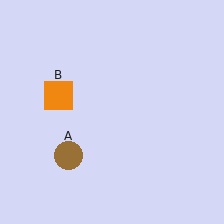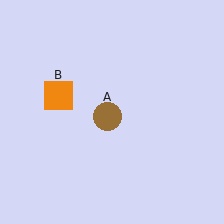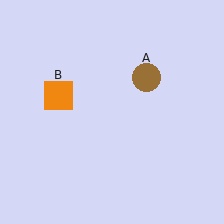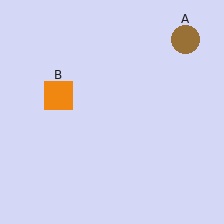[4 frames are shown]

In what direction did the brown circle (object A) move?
The brown circle (object A) moved up and to the right.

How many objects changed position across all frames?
1 object changed position: brown circle (object A).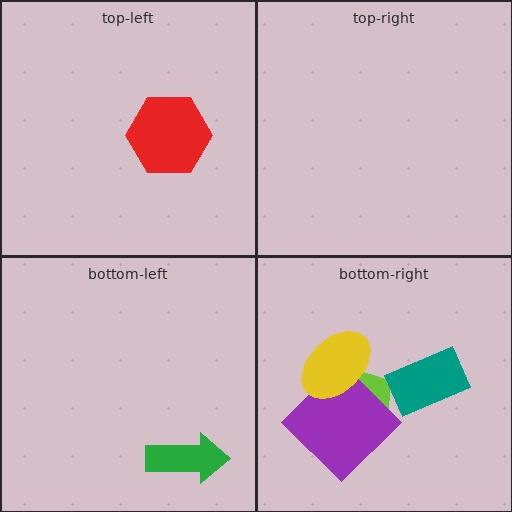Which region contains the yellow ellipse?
The bottom-right region.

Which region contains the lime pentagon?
The bottom-right region.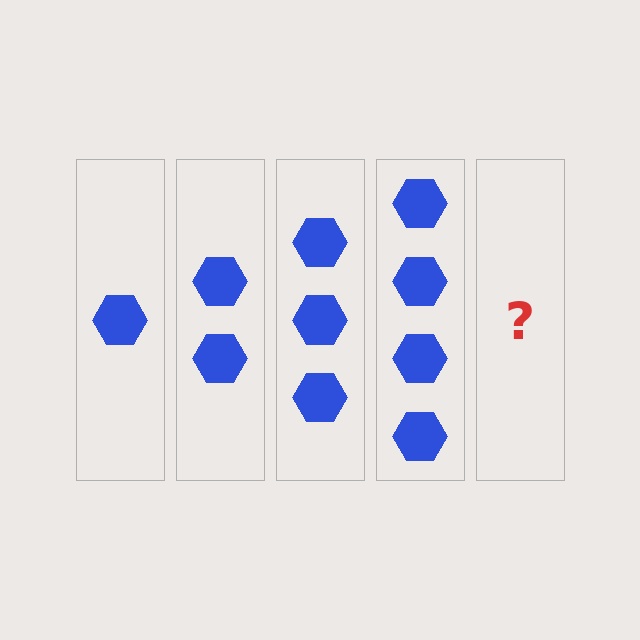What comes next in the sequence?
The next element should be 5 hexagons.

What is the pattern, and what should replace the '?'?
The pattern is that each step adds one more hexagon. The '?' should be 5 hexagons.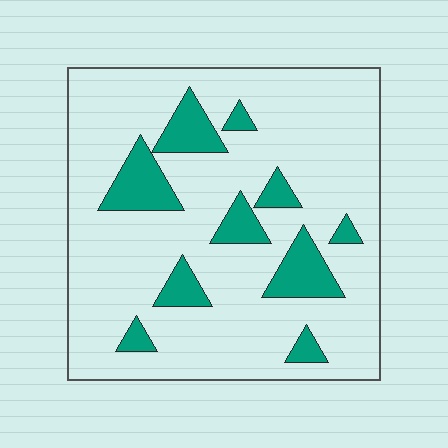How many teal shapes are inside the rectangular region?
10.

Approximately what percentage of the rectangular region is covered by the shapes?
Approximately 15%.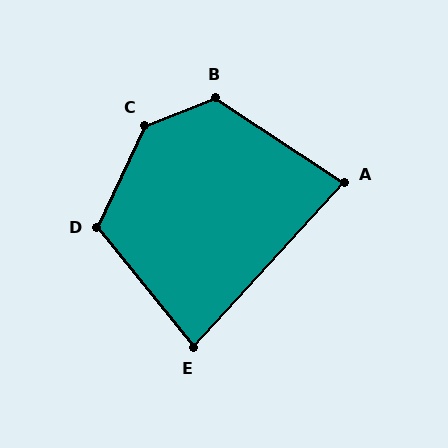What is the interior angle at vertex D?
Approximately 116 degrees (obtuse).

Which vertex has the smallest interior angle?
A, at approximately 81 degrees.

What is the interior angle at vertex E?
Approximately 81 degrees (acute).